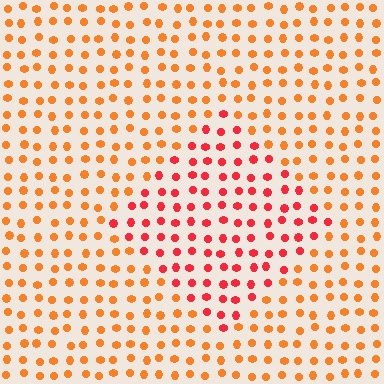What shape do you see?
I see a diamond.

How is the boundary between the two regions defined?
The boundary is defined purely by a slight shift in hue (about 32 degrees). Spacing, size, and orientation are identical on both sides.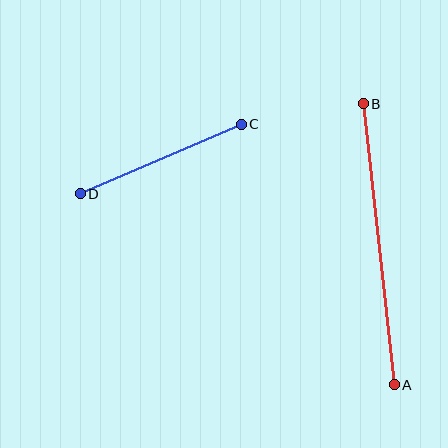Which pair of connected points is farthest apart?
Points A and B are farthest apart.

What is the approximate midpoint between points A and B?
The midpoint is at approximately (379, 244) pixels.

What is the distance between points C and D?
The distance is approximately 176 pixels.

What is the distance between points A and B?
The distance is approximately 283 pixels.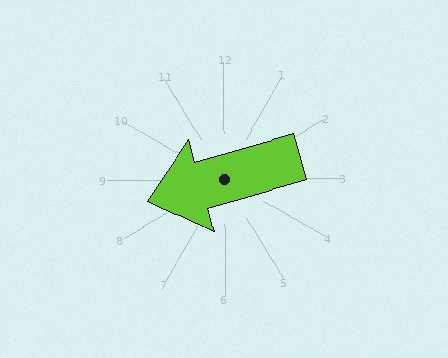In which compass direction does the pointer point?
West.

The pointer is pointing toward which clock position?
Roughly 8 o'clock.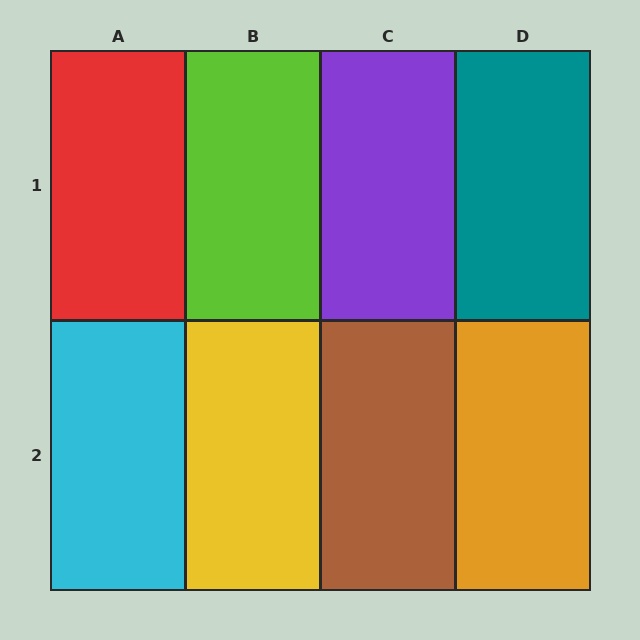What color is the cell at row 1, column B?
Lime.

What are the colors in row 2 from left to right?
Cyan, yellow, brown, orange.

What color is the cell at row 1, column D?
Teal.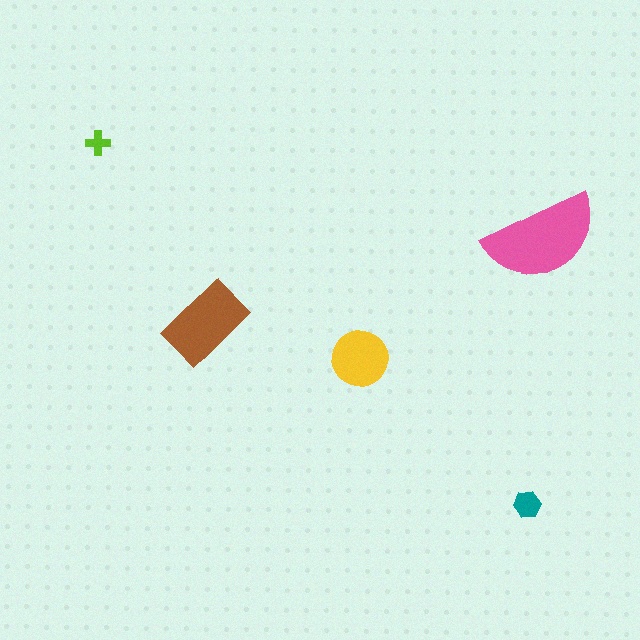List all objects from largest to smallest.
The pink semicircle, the brown rectangle, the yellow circle, the teal hexagon, the lime cross.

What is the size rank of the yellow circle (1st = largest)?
3rd.